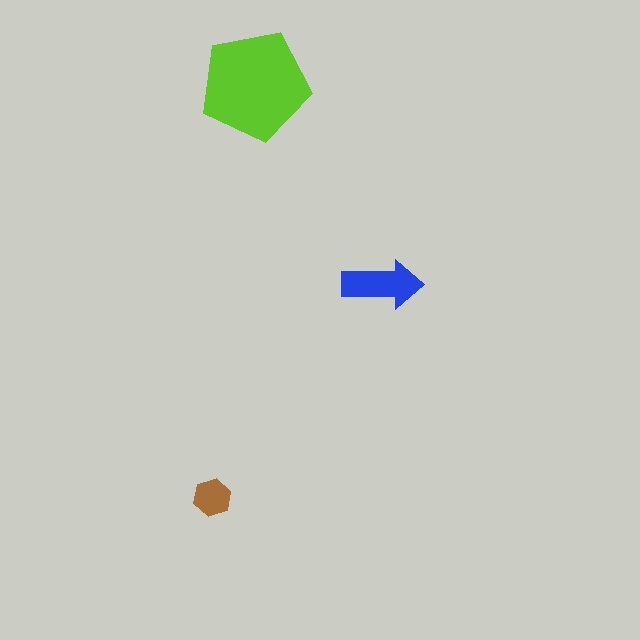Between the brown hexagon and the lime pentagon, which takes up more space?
The lime pentagon.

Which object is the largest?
The lime pentagon.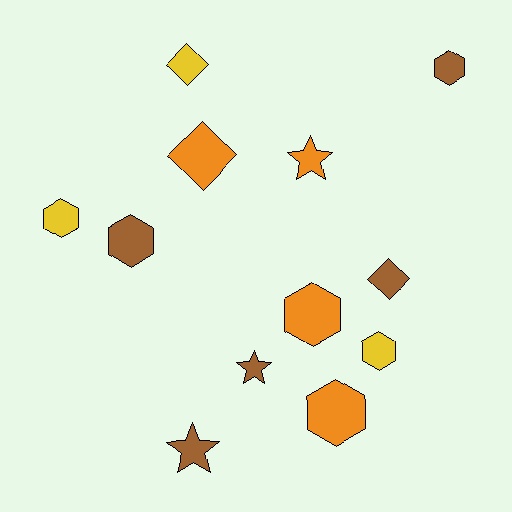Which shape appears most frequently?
Hexagon, with 6 objects.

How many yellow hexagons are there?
There are 2 yellow hexagons.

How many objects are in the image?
There are 12 objects.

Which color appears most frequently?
Brown, with 5 objects.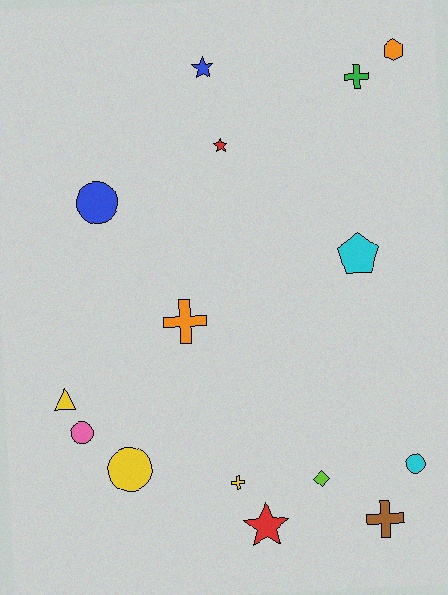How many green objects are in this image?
There is 1 green object.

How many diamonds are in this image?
There is 1 diamond.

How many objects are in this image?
There are 15 objects.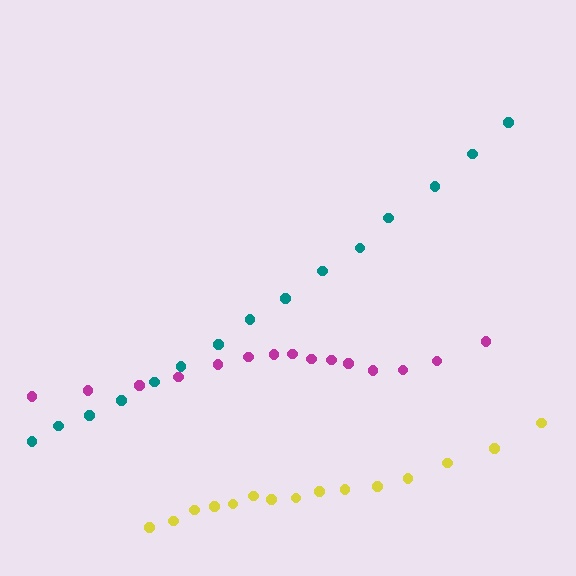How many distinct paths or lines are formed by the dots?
There are 3 distinct paths.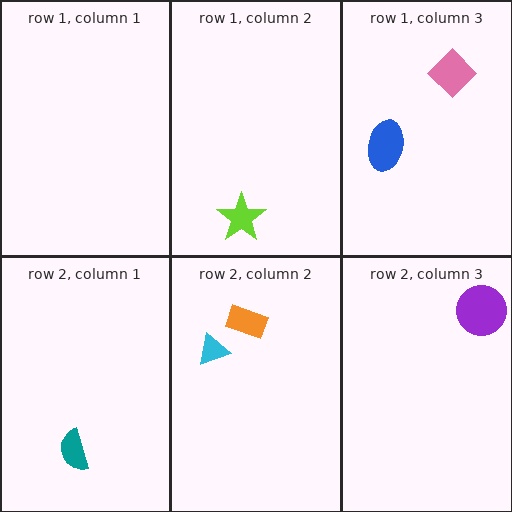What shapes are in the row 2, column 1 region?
The teal semicircle.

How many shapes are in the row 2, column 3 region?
1.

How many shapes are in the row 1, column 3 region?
2.